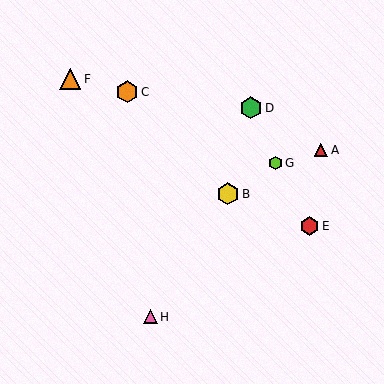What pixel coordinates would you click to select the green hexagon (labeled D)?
Click at (251, 108) to select the green hexagon D.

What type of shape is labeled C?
Shape C is an orange hexagon.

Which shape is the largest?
The green hexagon (labeled D) is the largest.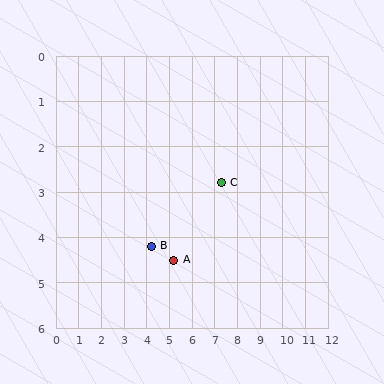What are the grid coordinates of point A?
Point A is at approximately (5.2, 4.5).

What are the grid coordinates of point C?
Point C is at approximately (7.3, 2.8).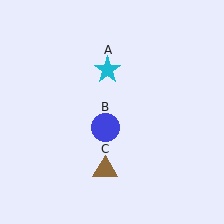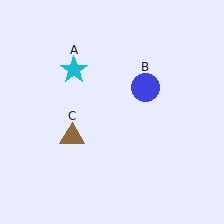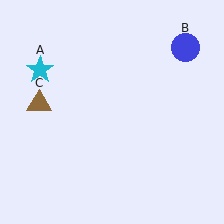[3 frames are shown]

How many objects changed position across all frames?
3 objects changed position: cyan star (object A), blue circle (object B), brown triangle (object C).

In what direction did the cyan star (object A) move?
The cyan star (object A) moved left.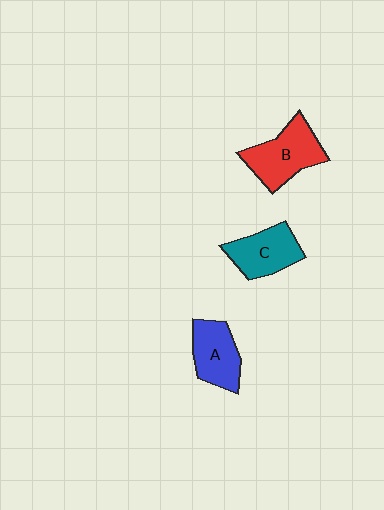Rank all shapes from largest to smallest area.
From largest to smallest: B (red), C (teal), A (blue).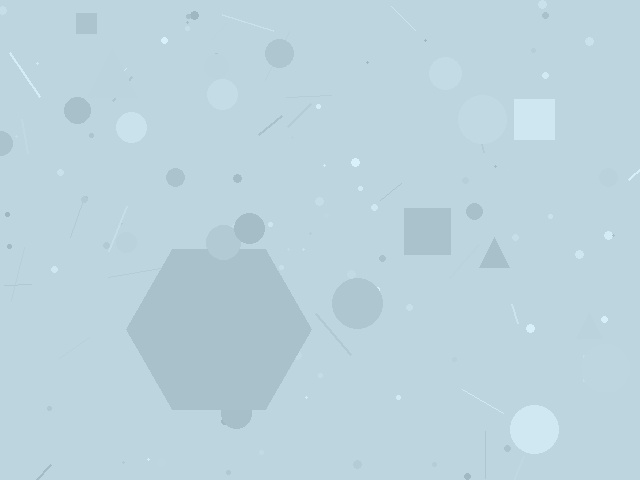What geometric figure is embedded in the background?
A hexagon is embedded in the background.